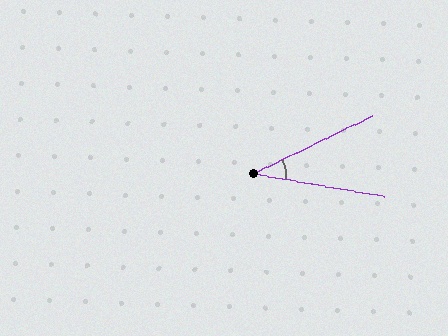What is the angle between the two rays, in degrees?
Approximately 36 degrees.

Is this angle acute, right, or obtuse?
It is acute.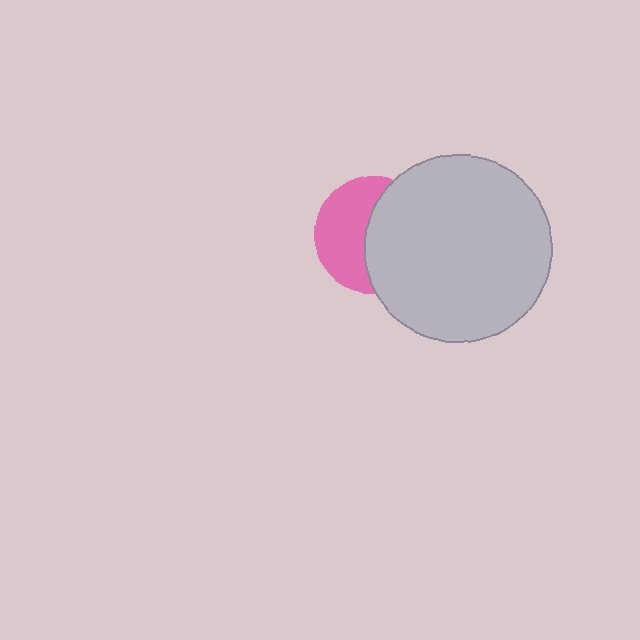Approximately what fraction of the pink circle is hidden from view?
Roughly 52% of the pink circle is hidden behind the light gray circle.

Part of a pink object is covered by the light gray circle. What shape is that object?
It is a circle.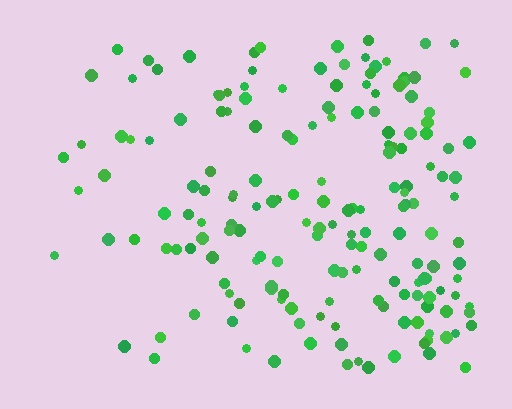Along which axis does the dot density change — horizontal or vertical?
Horizontal.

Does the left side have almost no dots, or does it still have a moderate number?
Still a moderate number, just noticeably fewer than the right.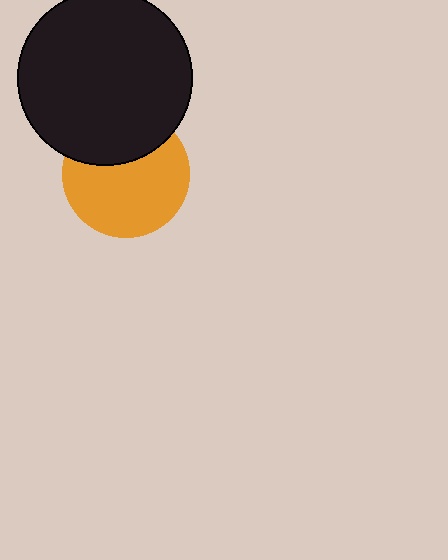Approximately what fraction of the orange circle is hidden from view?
Roughly 33% of the orange circle is hidden behind the black circle.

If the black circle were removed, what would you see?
You would see the complete orange circle.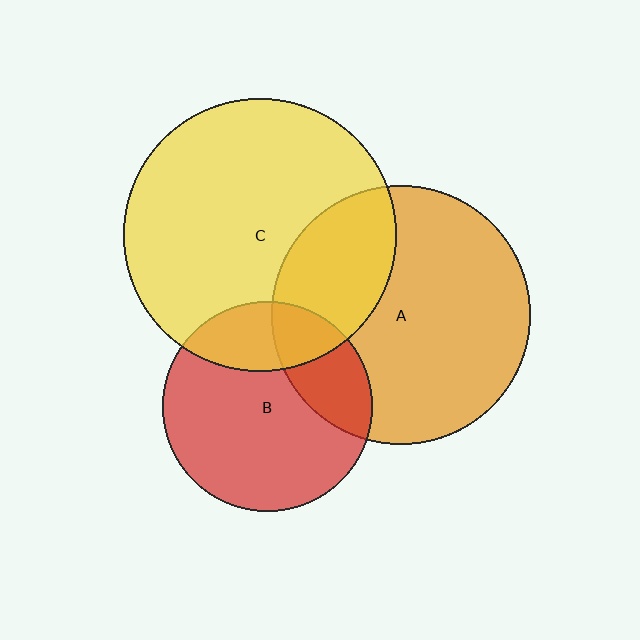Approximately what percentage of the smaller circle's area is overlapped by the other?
Approximately 25%.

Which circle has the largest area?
Circle C (yellow).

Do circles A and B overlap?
Yes.